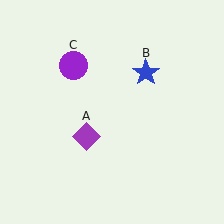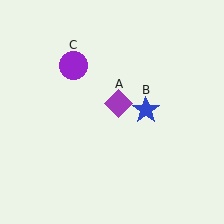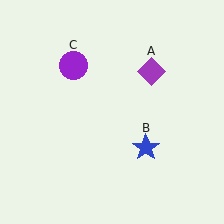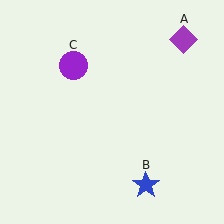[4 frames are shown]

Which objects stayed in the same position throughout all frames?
Purple circle (object C) remained stationary.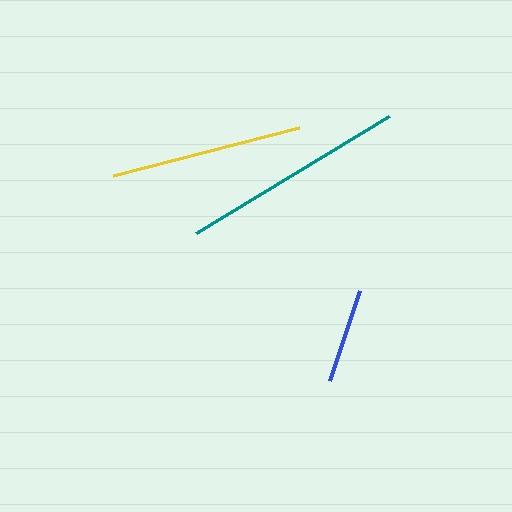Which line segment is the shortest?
The blue line is the shortest at approximately 95 pixels.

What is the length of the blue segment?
The blue segment is approximately 95 pixels long.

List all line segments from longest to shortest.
From longest to shortest: teal, yellow, blue.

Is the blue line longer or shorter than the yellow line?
The yellow line is longer than the blue line.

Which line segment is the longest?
The teal line is the longest at approximately 225 pixels.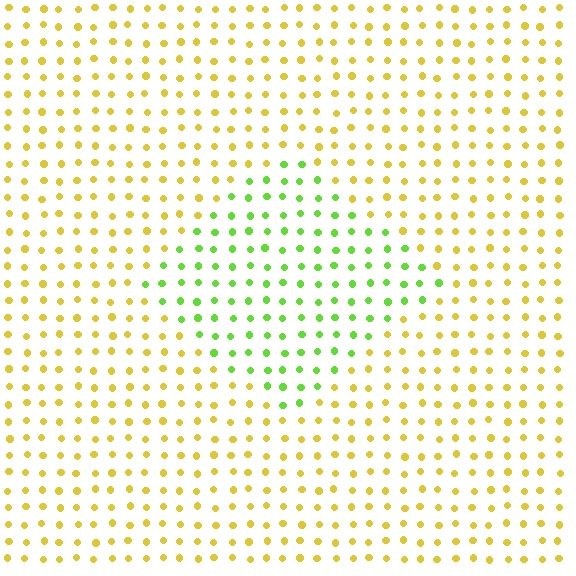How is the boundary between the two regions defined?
The boundary is defined purely by a slight shift in hue (about 52 degrees). Spacing, size, and orientation are identical on both sides.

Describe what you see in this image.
The image is filled with small yellow elements in a uniform arrangement. A diamond-shaped region is visible where the elements are tinted to a slightly different hue, forming a subtle color boundary.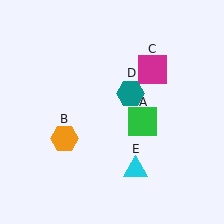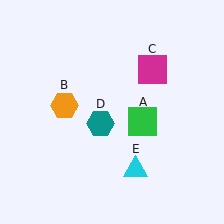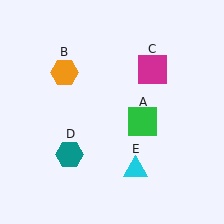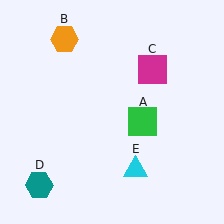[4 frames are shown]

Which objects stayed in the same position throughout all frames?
Green square (object A) and magenta square (object C) and cyan triangle (object E) remained stationary.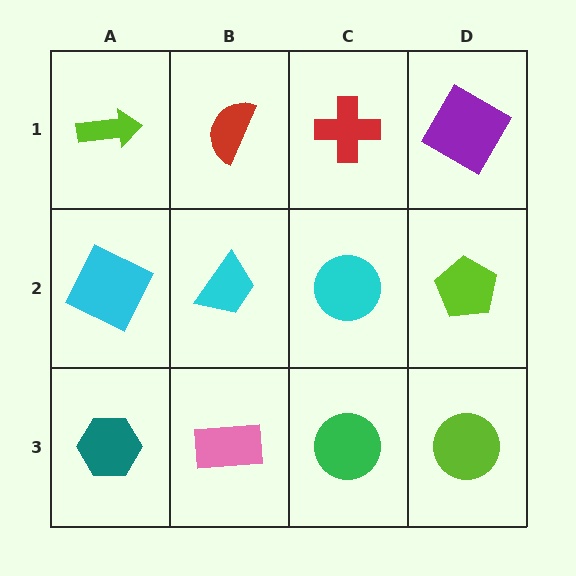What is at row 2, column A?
A cyan square.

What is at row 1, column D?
A purple diamond.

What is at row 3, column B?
A pink rectangle.